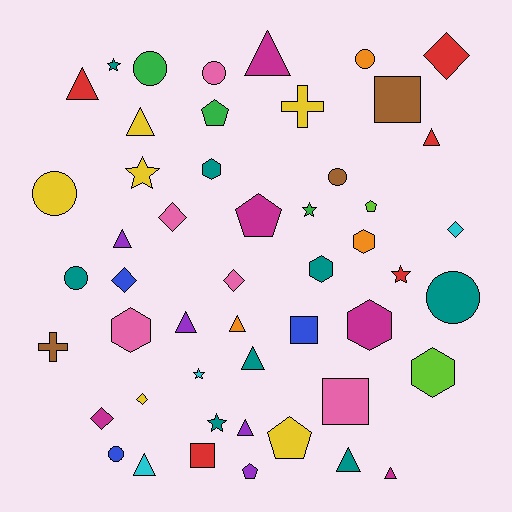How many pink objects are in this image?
There are 5 pink objects.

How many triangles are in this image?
There are 12 triangles.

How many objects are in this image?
There are 50 objects.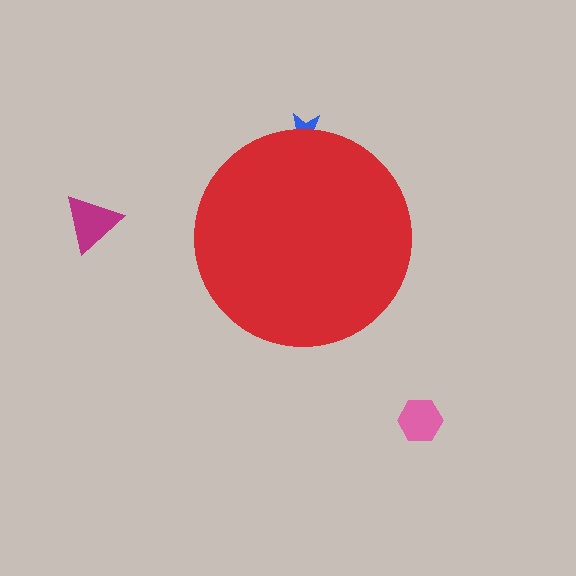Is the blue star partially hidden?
Yes, the blue star is partially hidden behind the red circle.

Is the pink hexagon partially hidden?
No, the pink hexagon is fully visible.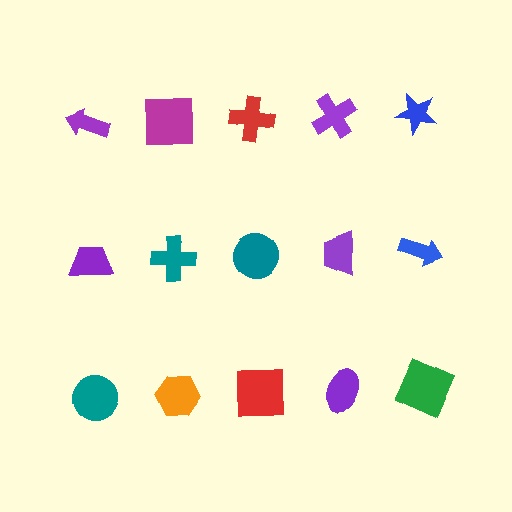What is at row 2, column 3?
A teal circle.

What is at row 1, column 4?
A purple cross.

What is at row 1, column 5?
A blue star.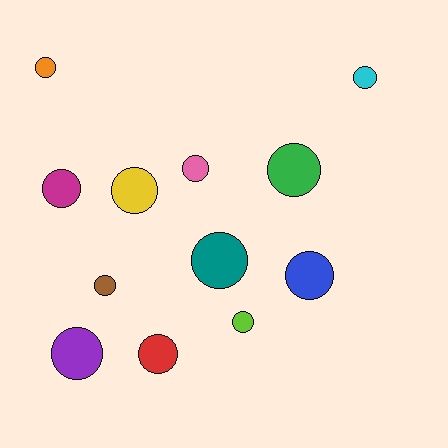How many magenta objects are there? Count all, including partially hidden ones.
There is 1 magenta object.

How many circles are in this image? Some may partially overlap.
There are 12 circles.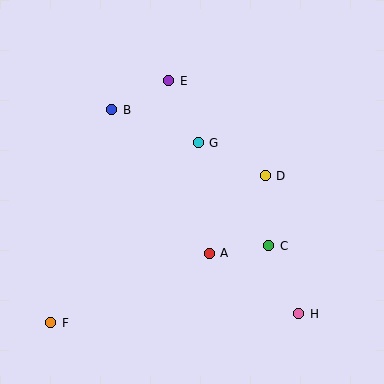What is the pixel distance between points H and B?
The distance between H and B is 277 pixels.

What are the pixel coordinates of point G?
Point G is at (198, 143).